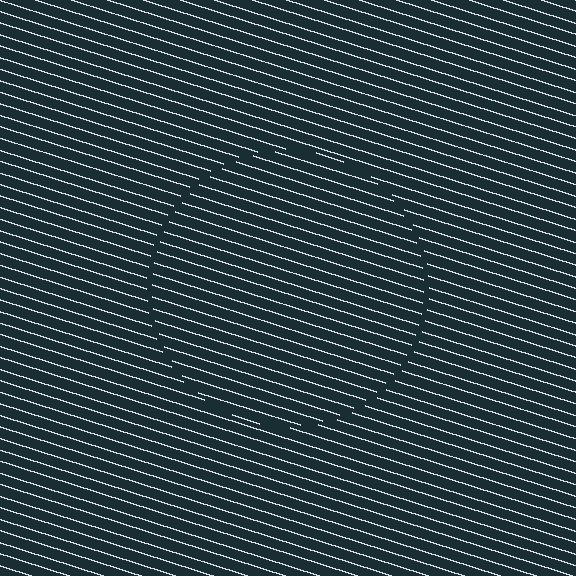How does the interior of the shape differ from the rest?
The interior of the shape contains the same grating, shifted by half a period — the contour is defined by the phase discontinuity where line-ends from the inner and outer gratings abut.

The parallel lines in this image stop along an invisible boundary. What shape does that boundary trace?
An illusory circle. The interior of the shape contains the same grating, shifted by half a period — the contour is defined by the phase discontinuity where line-ends from the inner and outer gratings abut.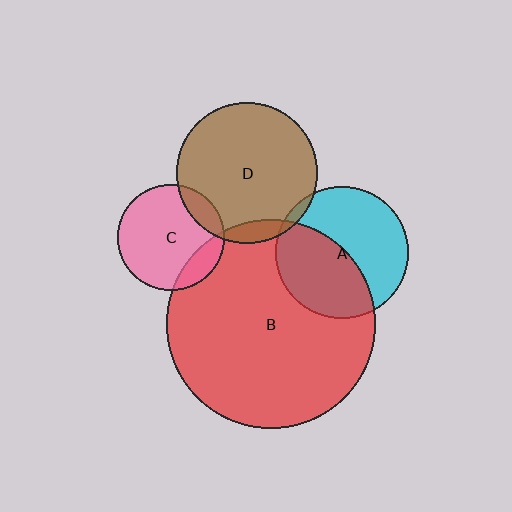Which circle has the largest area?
Circle B (red).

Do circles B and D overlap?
Yes.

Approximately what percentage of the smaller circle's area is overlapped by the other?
Approximately 10%.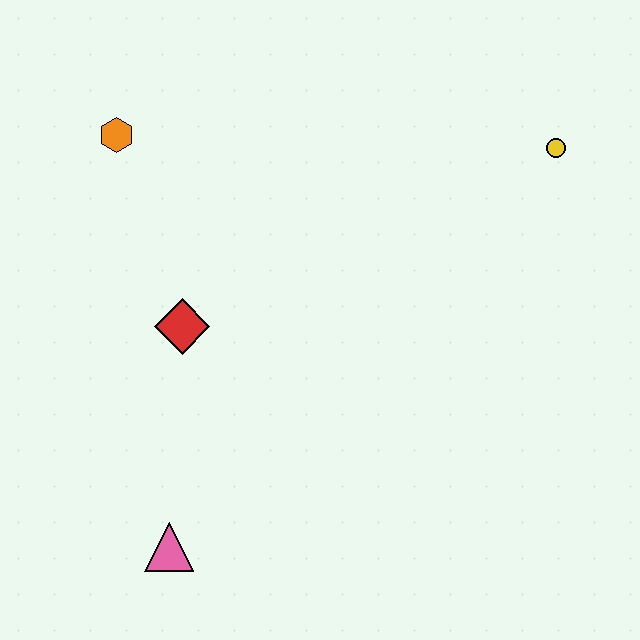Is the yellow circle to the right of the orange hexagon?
Yes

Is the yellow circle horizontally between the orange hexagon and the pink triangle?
No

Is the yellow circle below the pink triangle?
No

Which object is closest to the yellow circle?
The red diamond is closest to the yellow circle.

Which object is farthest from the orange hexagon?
The yellow circle is farthest from the orange hexagon.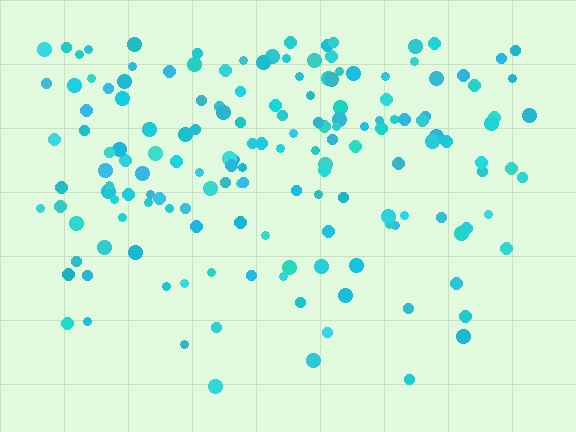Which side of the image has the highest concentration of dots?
The top.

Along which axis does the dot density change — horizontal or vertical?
Vertical.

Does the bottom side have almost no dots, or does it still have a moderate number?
Still a moderate number, just noticeably fewer than the top.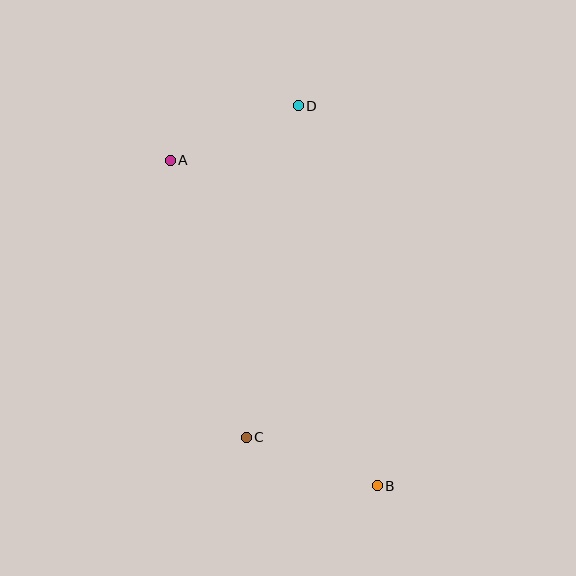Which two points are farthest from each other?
Points B and D are farthest from each other.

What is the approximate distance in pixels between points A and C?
The distance between A and C is approximately 287 pixels.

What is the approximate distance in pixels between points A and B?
The distance between A and B is approximately 386 pixels.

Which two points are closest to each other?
Points A and D are closest to each other.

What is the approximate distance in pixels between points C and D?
The distance between C and D is approximately 335 pixels.